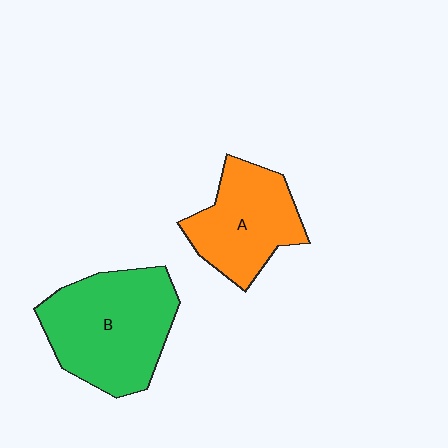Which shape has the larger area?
Shape B (green).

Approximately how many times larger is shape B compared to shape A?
Approximately 1.4 times.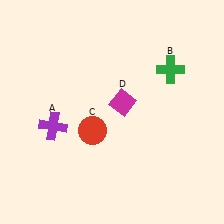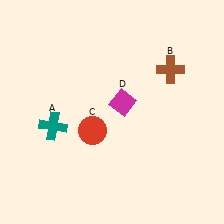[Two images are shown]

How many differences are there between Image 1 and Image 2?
There are 2 differences between the two images.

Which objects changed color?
A changed from purple to teal. B changed from green to brown.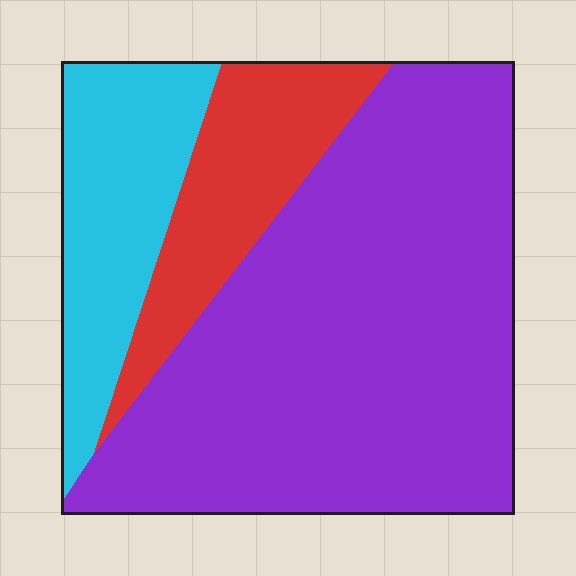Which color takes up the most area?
Purple, at roughly 65%.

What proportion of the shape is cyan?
Cyan covers around 20% of the shape.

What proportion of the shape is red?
Red takes up less than a quarter of the shape.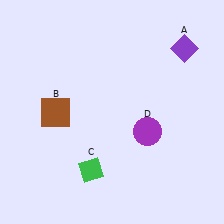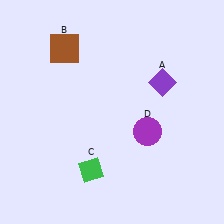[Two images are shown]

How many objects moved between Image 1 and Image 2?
2 objects moved between the two images.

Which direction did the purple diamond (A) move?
The purple diamond (A) moved down.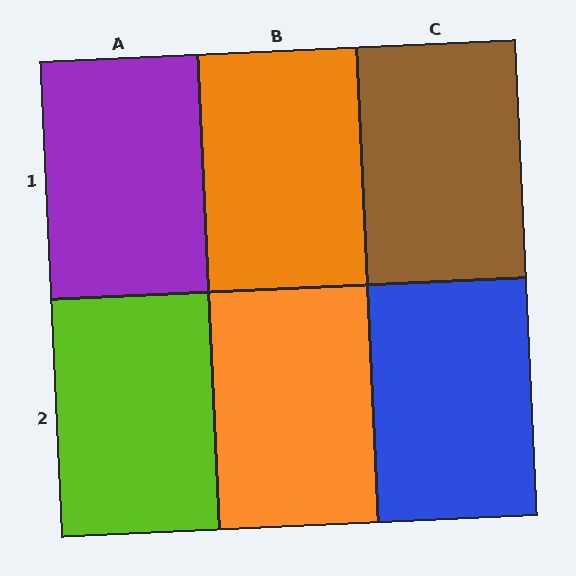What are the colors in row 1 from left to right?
Purple, orange, brown.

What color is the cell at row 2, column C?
Blue.